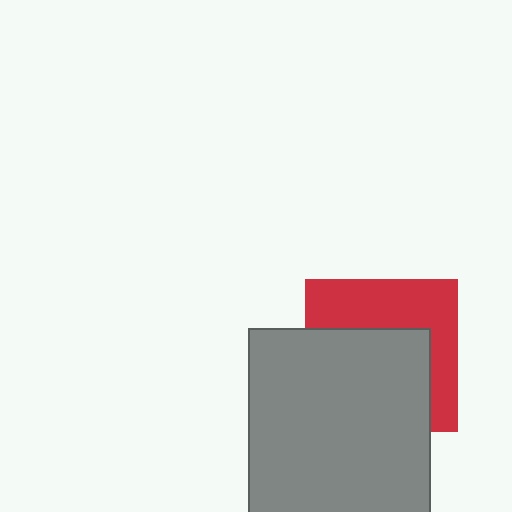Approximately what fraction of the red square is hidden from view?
Roughly 57% of the red square is hidden behind the gray rectangle.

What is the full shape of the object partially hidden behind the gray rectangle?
The partially hidden object is a red square.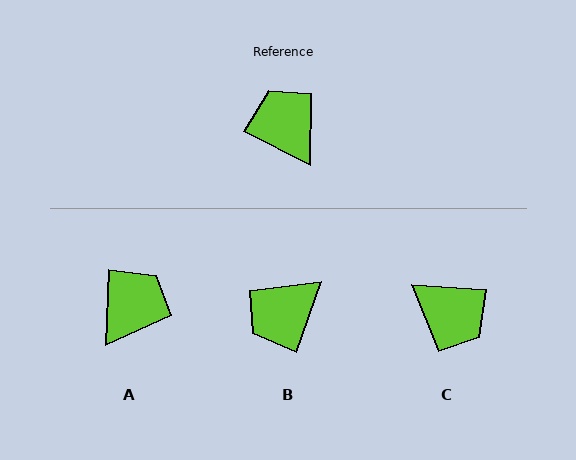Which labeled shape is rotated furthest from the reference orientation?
C, about 157 degrees away.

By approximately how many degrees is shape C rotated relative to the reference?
Approximately 157 degrees clockwise.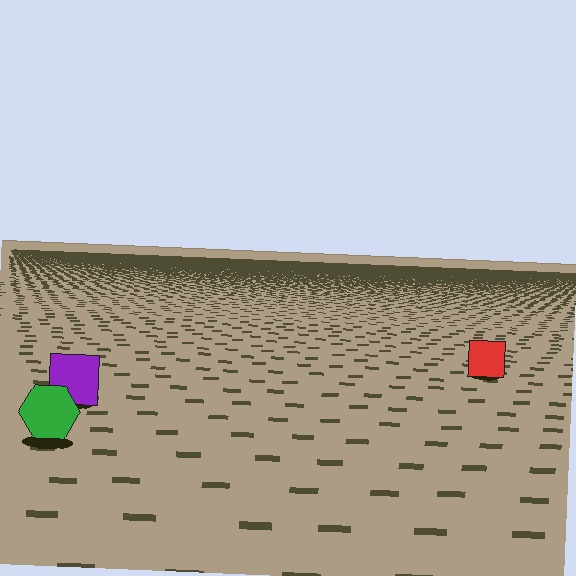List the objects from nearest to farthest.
From nearest to farthest: the green hexagon, the purple square, the red square.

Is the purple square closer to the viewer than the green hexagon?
No. The green hexagon is closer — you can tell from the texture gradient: the ground texture is coarser near it.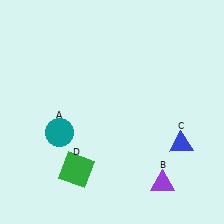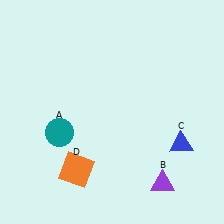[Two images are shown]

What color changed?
The square (D) changed from green in Image 1 to orange in Image 2.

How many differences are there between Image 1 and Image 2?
There is 1 difference between the two images.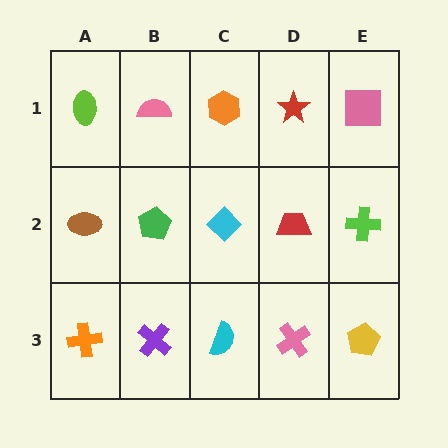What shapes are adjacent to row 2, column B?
A pink semicircle (row 1, column B), a purple cross (row 3, column B), a brown ellipse (row 2, column A), a cyan diamond (row 2, column C).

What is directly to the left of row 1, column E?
A red star.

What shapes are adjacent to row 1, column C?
A cyan diamond (row 2, column C), a pink semicircle (row 1, column B), a red star (row 1, column D).